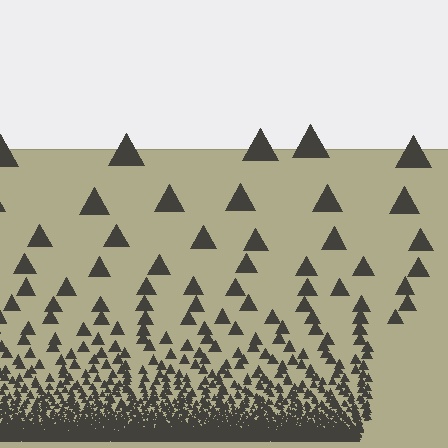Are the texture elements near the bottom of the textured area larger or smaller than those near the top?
Smaller. The gradient is inverted — elements near the bottom are smaller and denser.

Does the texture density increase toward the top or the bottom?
Density increases toward the bottom.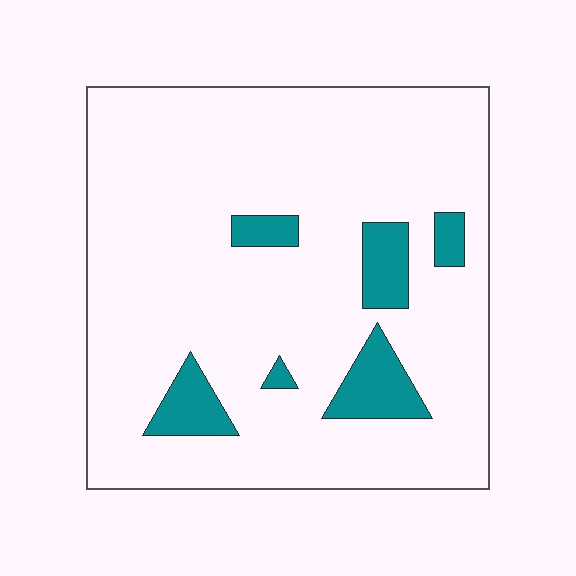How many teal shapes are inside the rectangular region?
6.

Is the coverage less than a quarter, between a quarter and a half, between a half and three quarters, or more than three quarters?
Less than a quarter.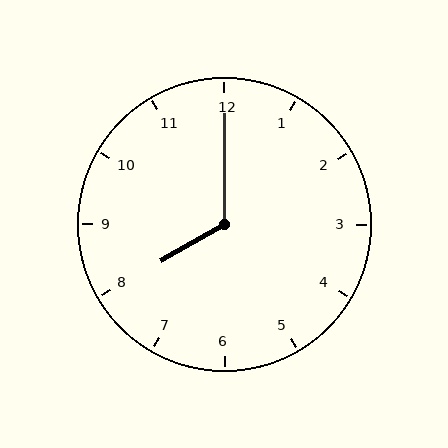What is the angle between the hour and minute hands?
Approximately 120 degrees.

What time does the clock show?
8:00.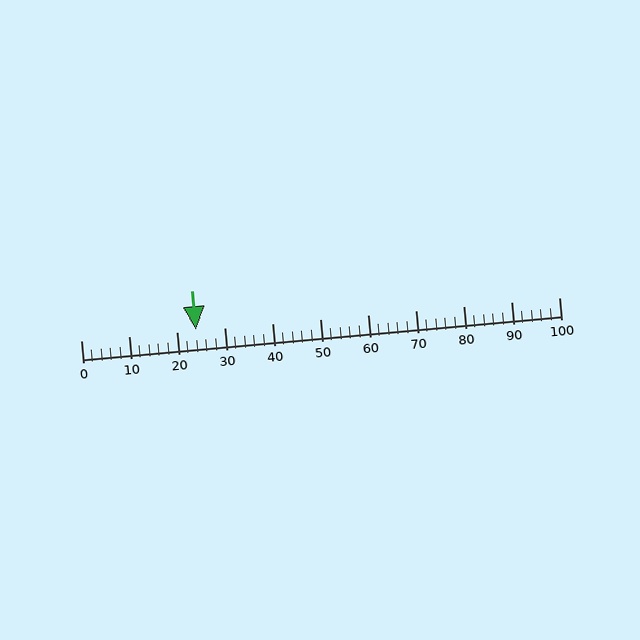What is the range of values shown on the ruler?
The ruler shows values from 0 to 100.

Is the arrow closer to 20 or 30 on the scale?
The arrow is closer to 20.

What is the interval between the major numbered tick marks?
The major tick marks are spaced 10 units apart.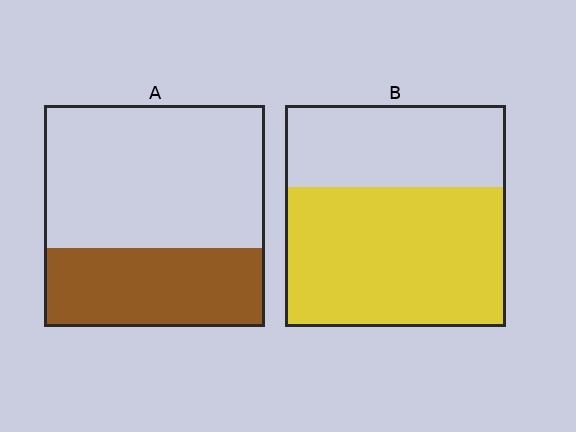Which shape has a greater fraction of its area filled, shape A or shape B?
Shape B.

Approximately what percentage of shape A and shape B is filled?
A is approximately 35% and B is approximately 65%.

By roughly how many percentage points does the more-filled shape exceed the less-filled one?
By roughly 25 percentage points (B over A).